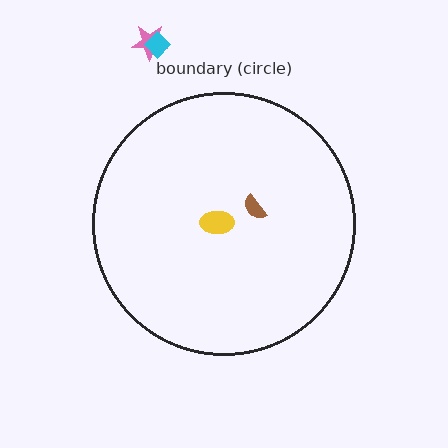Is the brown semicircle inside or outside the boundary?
Inside.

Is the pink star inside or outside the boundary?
Outside.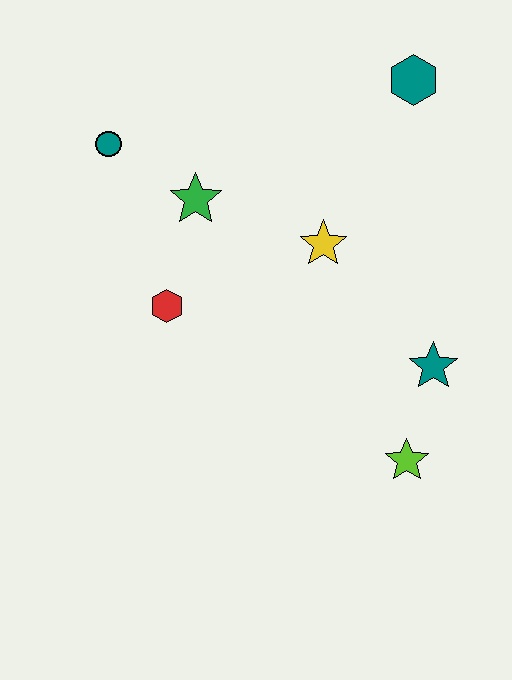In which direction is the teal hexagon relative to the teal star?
The teal hexagon is above the teal star.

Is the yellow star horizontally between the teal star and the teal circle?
Yes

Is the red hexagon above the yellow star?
No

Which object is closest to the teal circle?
The green star is closest to the teal circle.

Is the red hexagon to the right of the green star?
No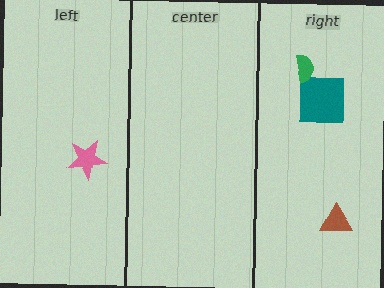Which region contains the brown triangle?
The right region.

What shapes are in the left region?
The pink star.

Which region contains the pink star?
The left region.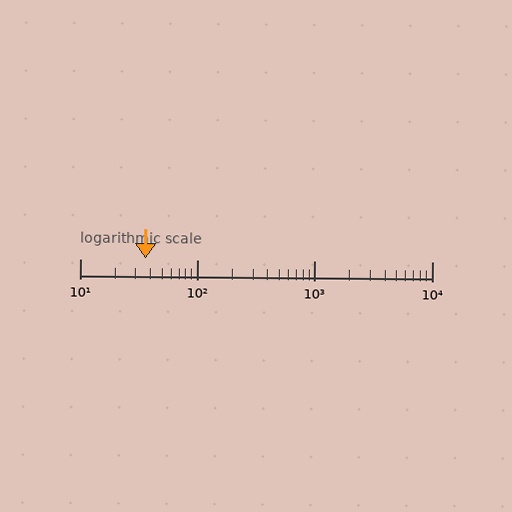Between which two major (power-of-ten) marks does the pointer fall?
The pointer is between 10 and 100.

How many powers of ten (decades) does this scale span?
The scale spans 3 decades, from 10 to 10000.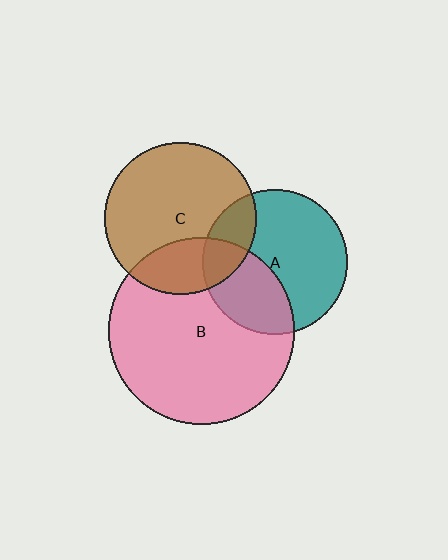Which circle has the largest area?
Circle B (pink).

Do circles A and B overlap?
Yes.